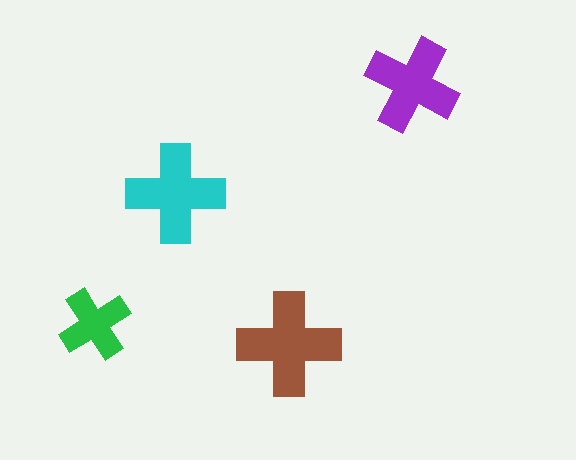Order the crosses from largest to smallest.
the brown one, the cyan one, the purple one, the green one.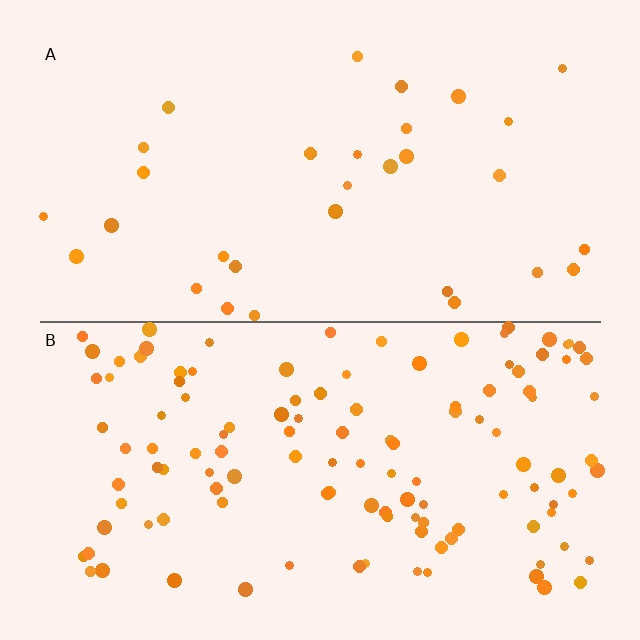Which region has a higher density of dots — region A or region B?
B (the bottom).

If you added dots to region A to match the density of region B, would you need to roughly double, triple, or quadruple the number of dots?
Approximately quadruple.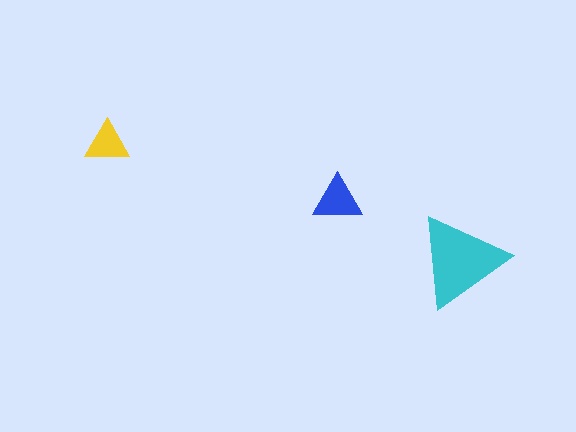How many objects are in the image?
There are 3 objects in the image.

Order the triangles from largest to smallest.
the cyan one, the blue one, the yellow one.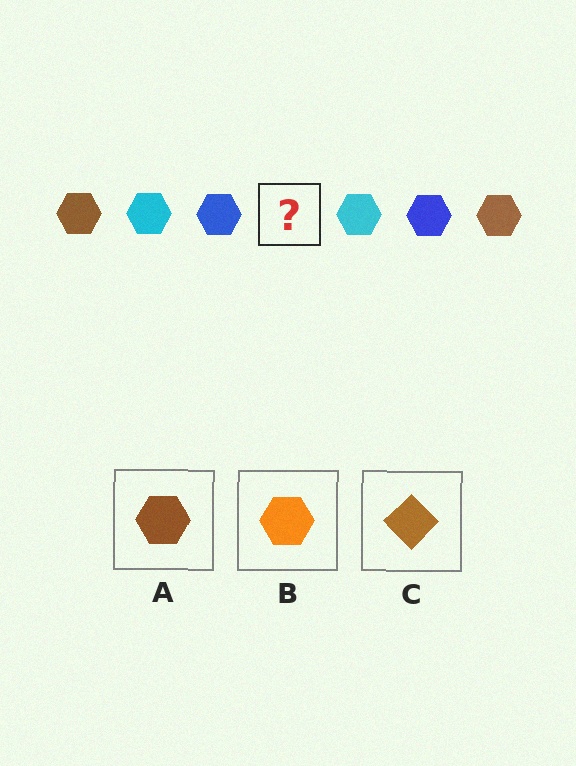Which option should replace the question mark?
Option A.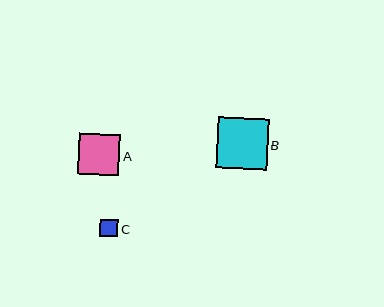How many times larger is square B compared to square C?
Square B is approximately 2.9 times the size of square C.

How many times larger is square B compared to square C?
Square B is approximately 2.9 times the size of square C.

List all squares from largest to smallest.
From largest to smallest: B, A, C.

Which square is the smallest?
Square C is the smallest with a size of approximately 18 pixels.